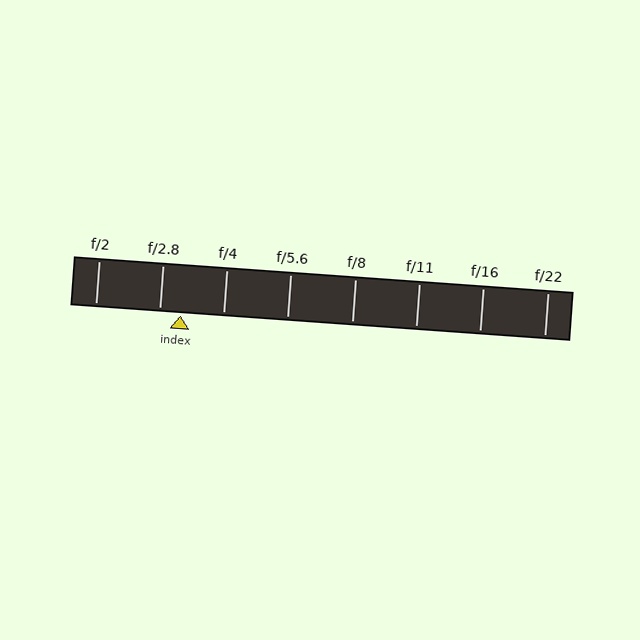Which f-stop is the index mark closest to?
The index mark is closest to f/2.8.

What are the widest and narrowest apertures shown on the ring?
The widest aperture shown is f/2 and the narrowest is f/22.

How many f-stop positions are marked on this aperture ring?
There are 8 f-stop positions marked.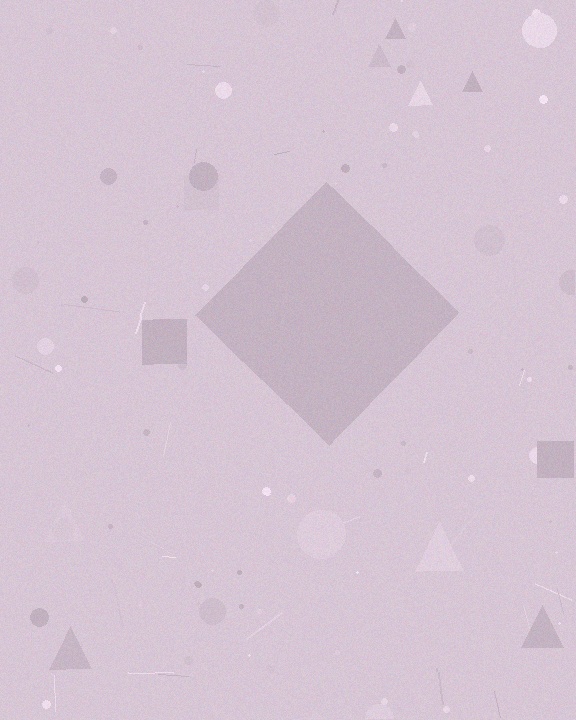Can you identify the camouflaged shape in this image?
The camouflaged shape is a diamond.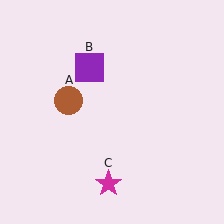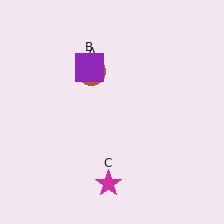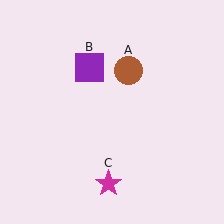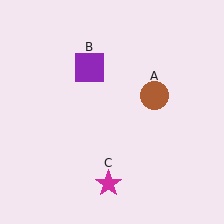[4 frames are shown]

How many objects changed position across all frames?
1 object changed position: brown circle (object A).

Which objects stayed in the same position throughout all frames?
Purple square (object B) and magenta star (object C) remained stationary.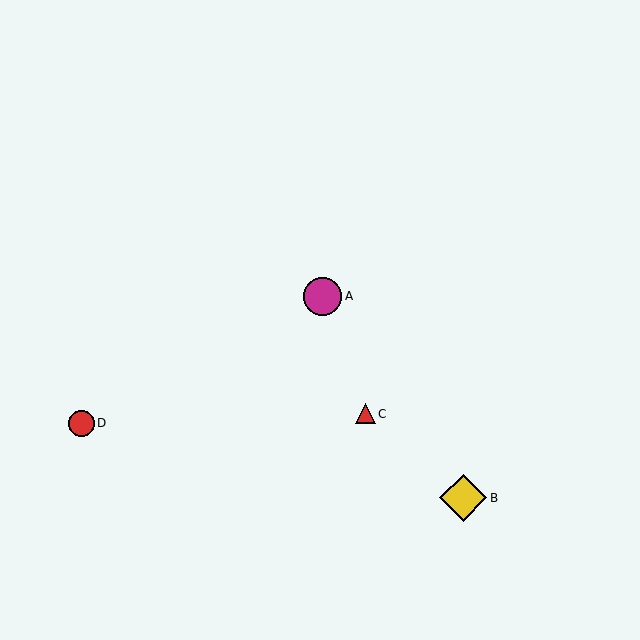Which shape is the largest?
The yellow diamond (labeled B) is the largest.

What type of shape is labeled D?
Shape D is a red circle.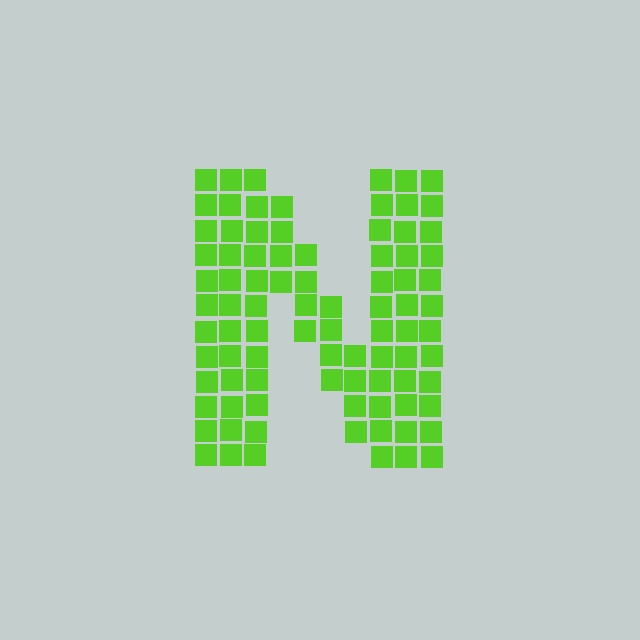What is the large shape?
The large shape is the letter N.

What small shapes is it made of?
It is made of small squares.